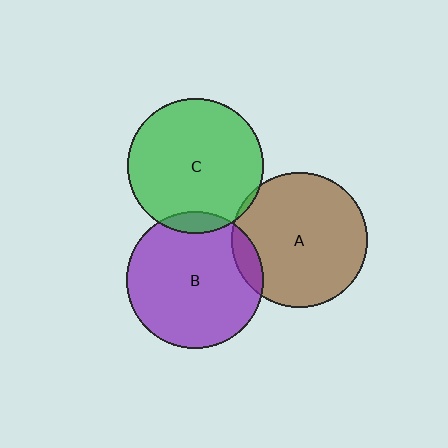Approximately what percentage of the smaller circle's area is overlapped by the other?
Approximately 10%.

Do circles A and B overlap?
Yes.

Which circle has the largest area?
Circle B (purple).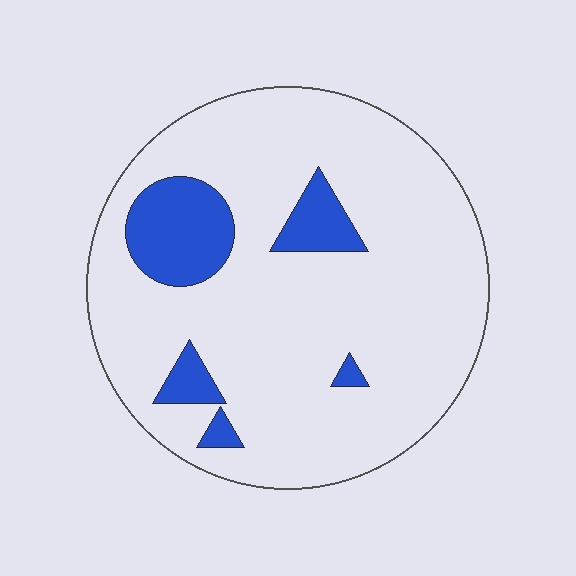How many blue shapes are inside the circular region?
5.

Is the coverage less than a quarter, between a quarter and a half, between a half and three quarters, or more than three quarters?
Less than a quarter.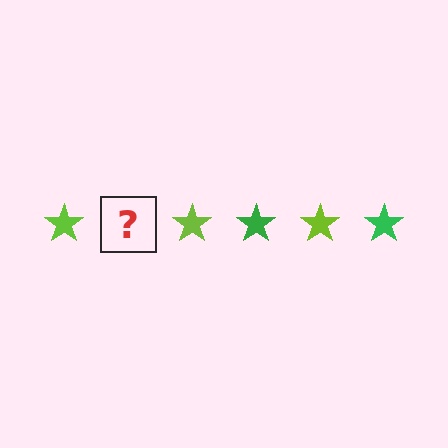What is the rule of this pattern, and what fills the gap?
The rule is that the pattern cycles through lime, green stars. The gap should be filled with a green star.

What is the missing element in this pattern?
The missing element is a green star.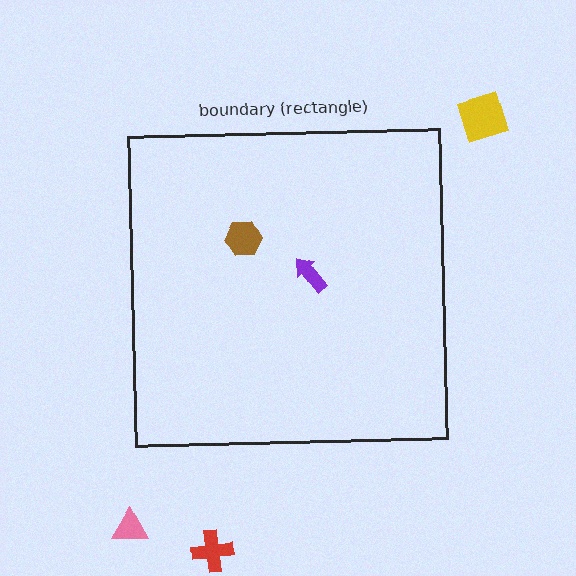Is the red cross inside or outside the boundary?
Outside.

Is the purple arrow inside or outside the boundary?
Inside.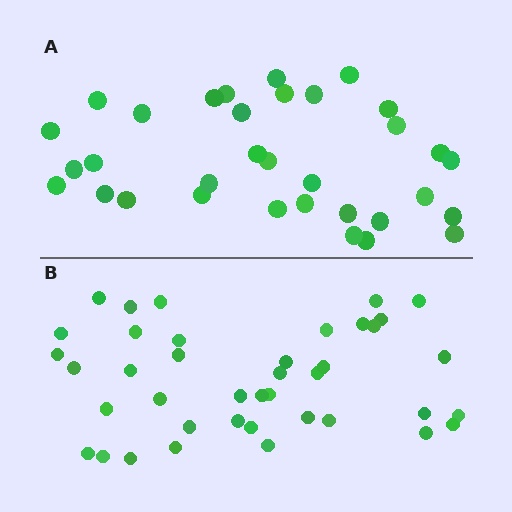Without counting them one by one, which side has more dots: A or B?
Region B (the bottom region) has more dots.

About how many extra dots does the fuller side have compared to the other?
Region B has roughly 8 or so more dots than region A.